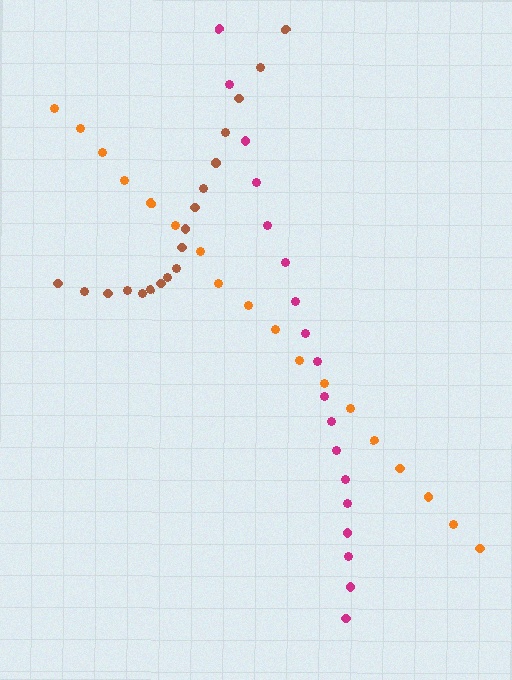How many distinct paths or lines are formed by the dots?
There are 3 distinct paths.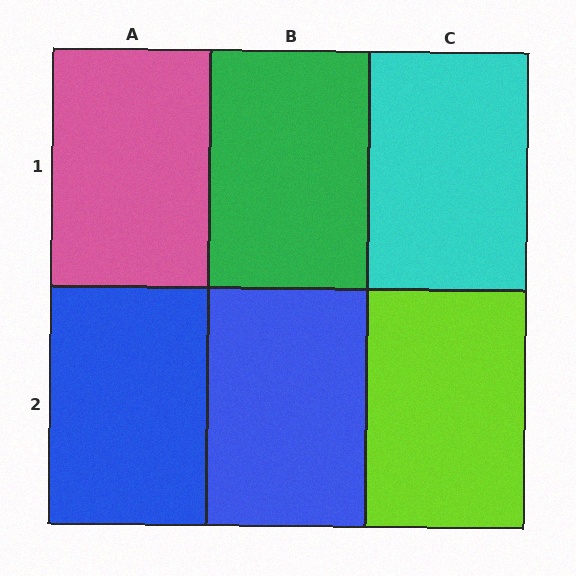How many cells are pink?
1 cell is pink.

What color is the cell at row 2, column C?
Lime.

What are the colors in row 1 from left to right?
Pink, green, cyan.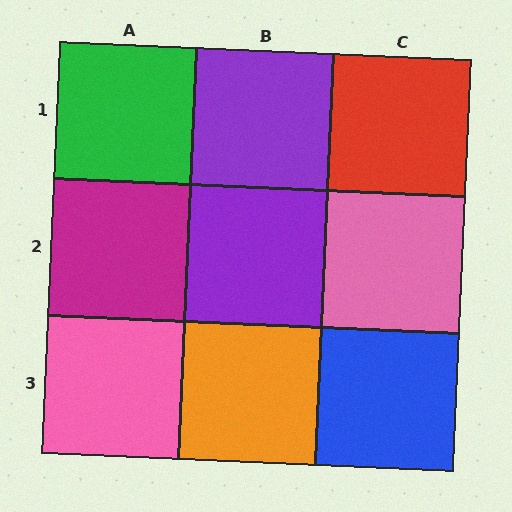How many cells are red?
1 cell is red.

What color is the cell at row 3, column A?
Pink.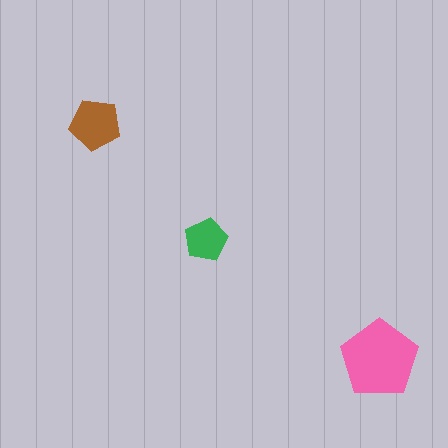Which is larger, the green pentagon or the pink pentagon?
The pink one.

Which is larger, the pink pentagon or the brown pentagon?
The pink one.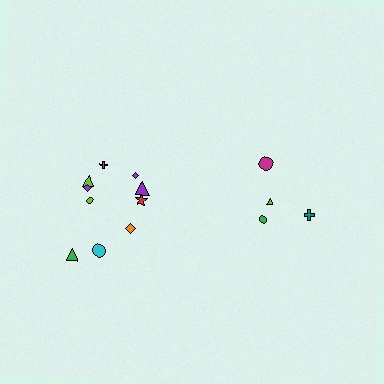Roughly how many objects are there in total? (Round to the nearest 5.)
Roughly 15 objects in total.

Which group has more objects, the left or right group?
The left group.